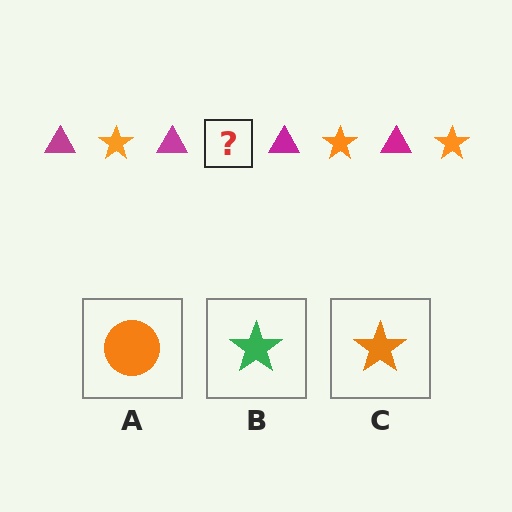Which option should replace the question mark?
Option C.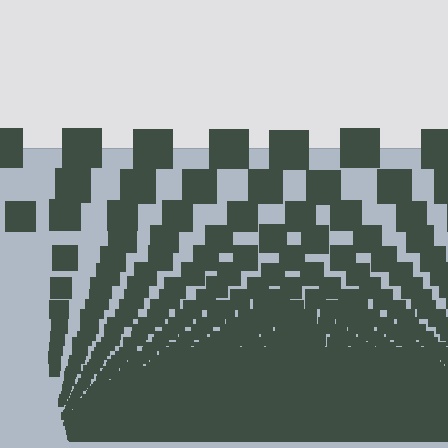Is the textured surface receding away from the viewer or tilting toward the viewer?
The surface appears to tilt toward the viewer. Texture elements get larger and sparser toward the top.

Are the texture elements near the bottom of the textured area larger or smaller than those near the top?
Smaller. The gradient is inverted — elements near the bottom are smaller and denser.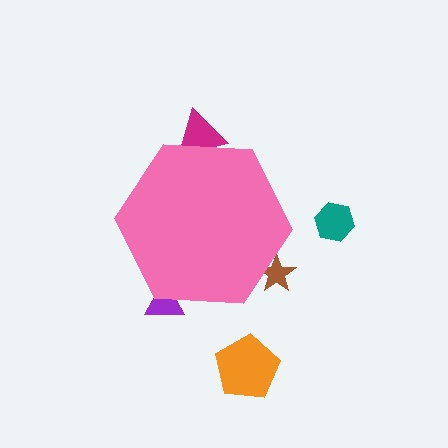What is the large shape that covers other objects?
A pink hexagon.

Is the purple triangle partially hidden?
Yes, the purple triangle is partially hidden behind the pink hexagon.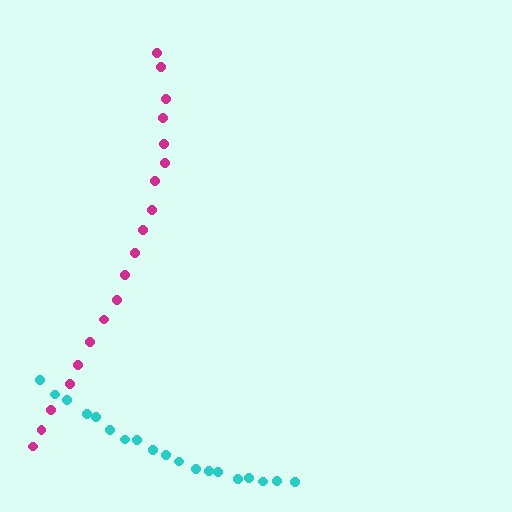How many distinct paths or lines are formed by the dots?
There are 2 distinct paths.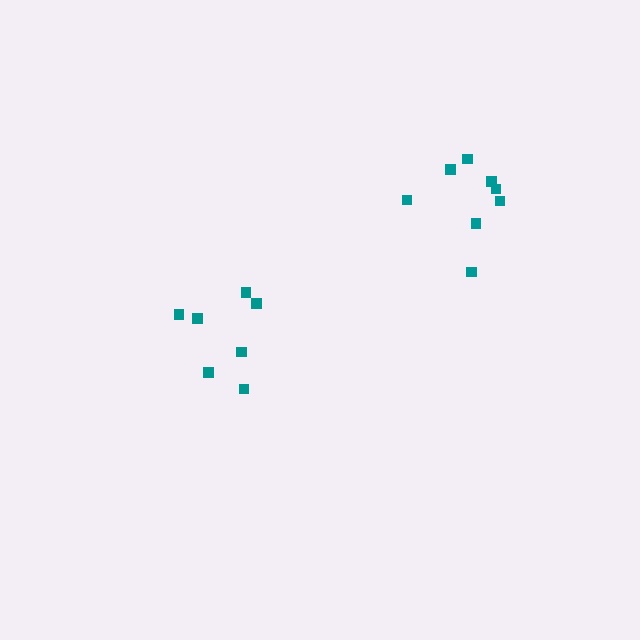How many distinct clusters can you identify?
There are 2 distinct clusters.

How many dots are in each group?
Group 1: 8 dots, Group 2: 7 dots (15 total).